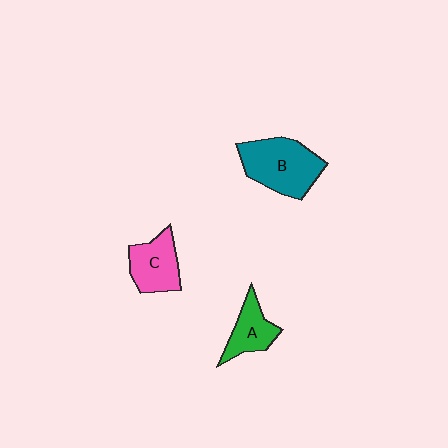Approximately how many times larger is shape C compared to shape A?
Approximately 1.2 times.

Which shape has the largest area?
Shape B (teal).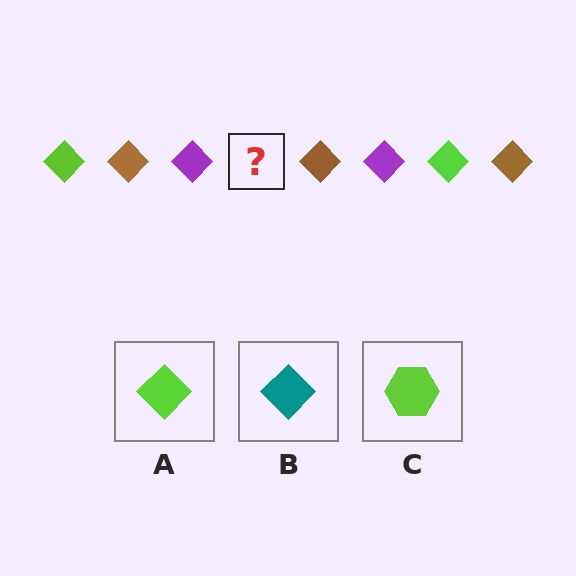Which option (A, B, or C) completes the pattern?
A.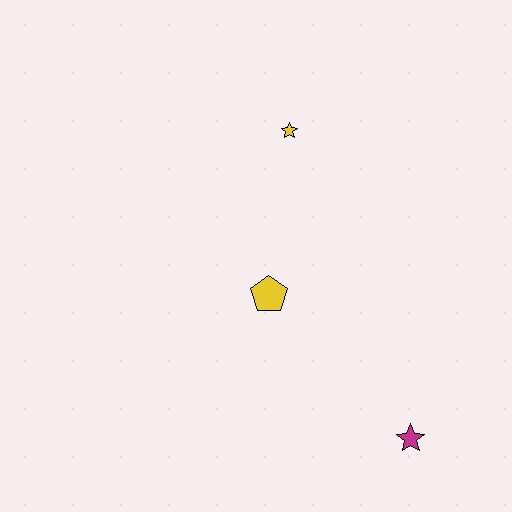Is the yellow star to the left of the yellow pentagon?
No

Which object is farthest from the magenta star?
The yellow star is farthest from the magenta star.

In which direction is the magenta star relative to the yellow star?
The magenta star is below the yellow star.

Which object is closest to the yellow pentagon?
The yellow star is closest to the yellow pentagon.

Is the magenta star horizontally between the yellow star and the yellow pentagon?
No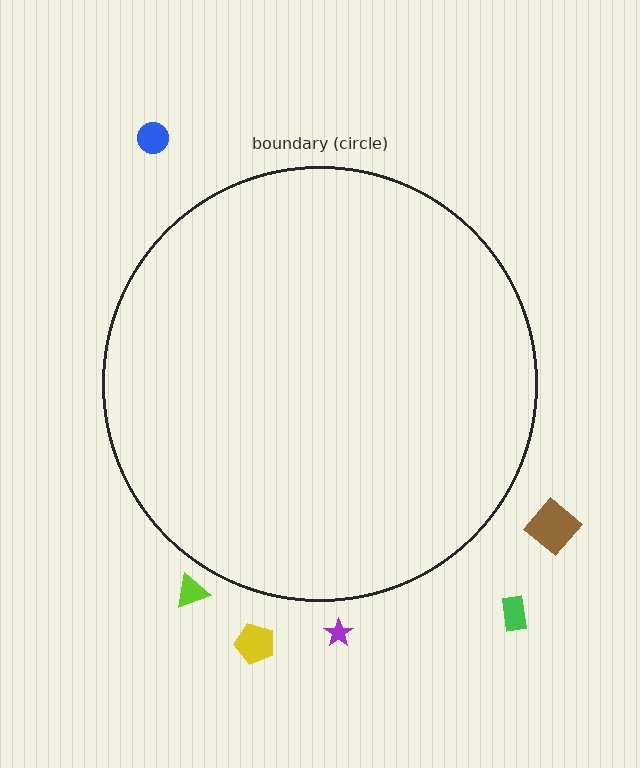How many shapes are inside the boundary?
0 inside, 6 outside.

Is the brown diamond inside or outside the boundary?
Outside.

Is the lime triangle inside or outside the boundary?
Outside.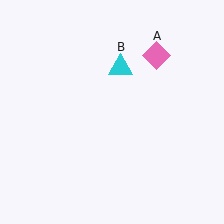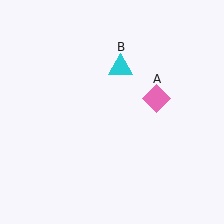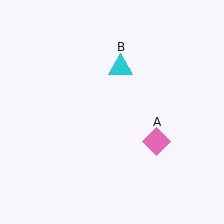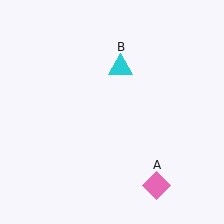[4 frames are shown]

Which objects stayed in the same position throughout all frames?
Cyan triangle (object B) remained stationary.